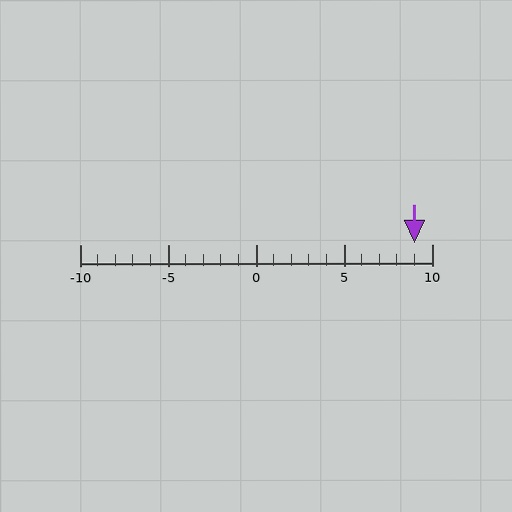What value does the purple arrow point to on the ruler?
The purple arrow points to approximately 9.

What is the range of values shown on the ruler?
The ruler shows values from -10 to 10.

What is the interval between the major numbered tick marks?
The major tick marks are spaced 5 units apart.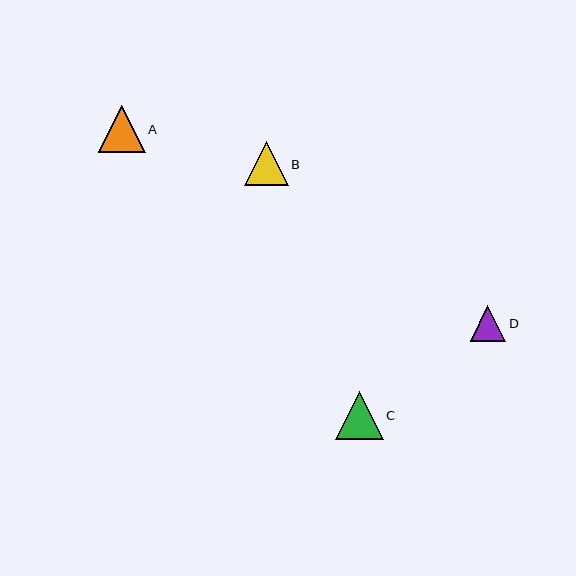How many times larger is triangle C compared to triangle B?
Triangle C is approximately 1.1 times the size of triangle B.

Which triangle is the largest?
Triangle C is the largest with a size of approximately 48 pixels.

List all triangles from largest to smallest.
From largest to smallest: C, A, B, D.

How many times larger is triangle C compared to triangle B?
Triangle C is approximately 1.1 times the size of triangle B.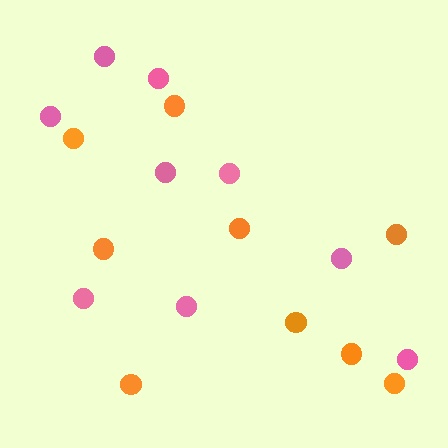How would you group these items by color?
There are 2 groups: one group of pink circles (9) and one group of orange circles (9).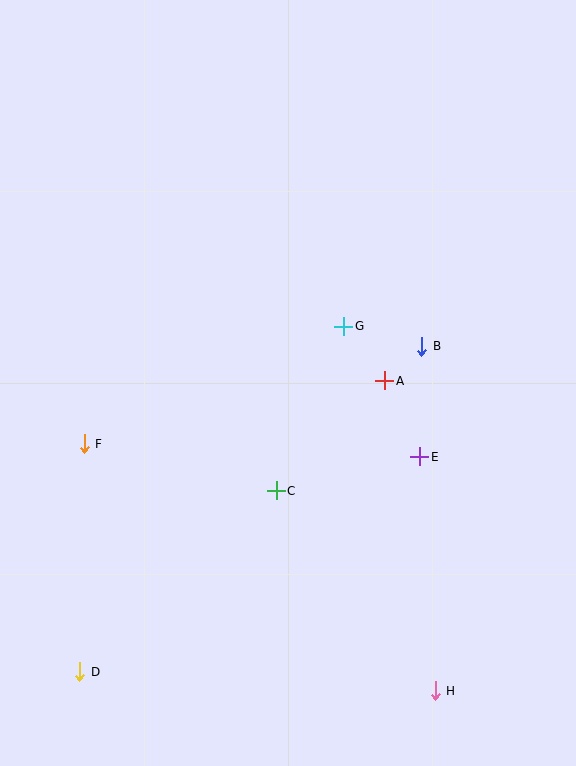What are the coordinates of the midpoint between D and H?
The midpoint between D and H is at (257, 681).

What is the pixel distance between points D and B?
The distance between D and B is 472 pixels.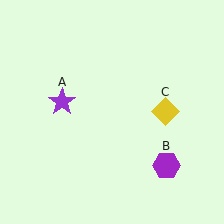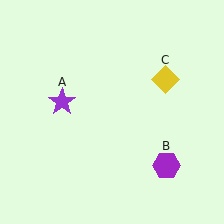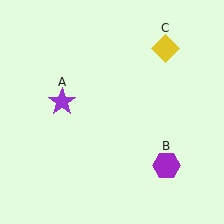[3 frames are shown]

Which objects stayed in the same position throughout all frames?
Purple star (object A) and purple hexagon (object B) remained stationary.